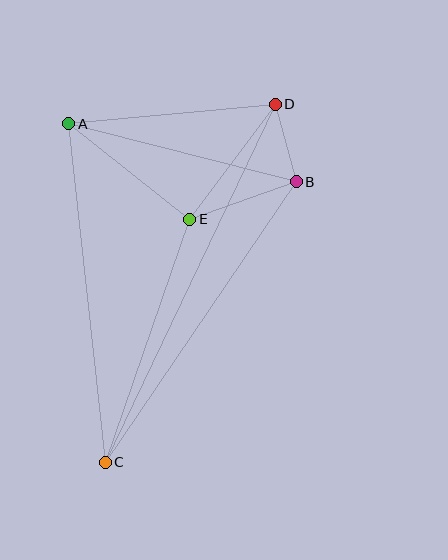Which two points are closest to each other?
Points B and D are closest to each other.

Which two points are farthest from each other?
Points C and D are farthest from each other.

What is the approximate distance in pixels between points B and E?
The distance between B and E is approximately 113 pixels.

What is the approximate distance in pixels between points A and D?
The distance between A and D is approximately 207 pixels.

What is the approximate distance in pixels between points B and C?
The distance between B and C is approximately 339 pixels.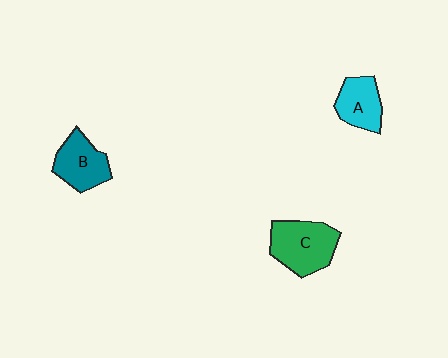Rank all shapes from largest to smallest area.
From largest to smallest: C (green), B (teal), A (cyan).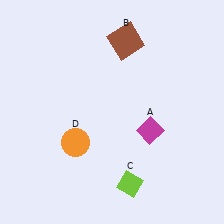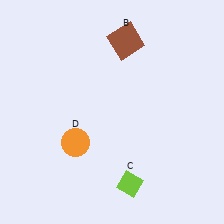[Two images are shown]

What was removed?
The magenta diamond (A) was removed in Image 2.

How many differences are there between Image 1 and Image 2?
There is 1 difference between the two images.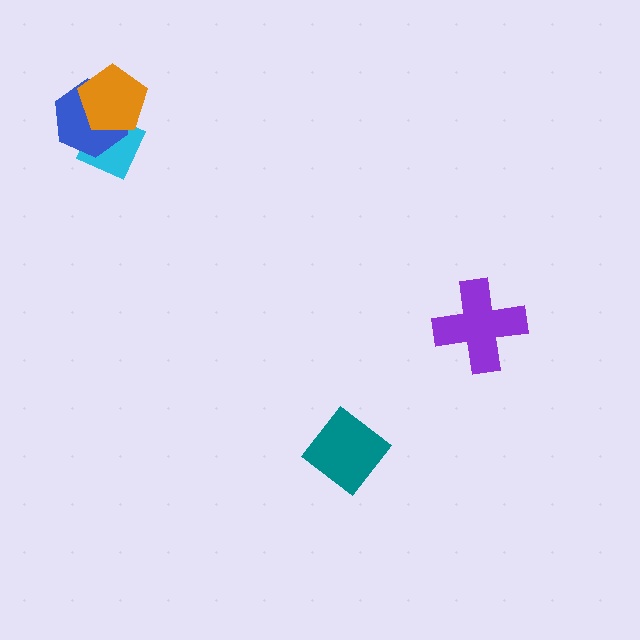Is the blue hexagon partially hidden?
Yes, it is partially covered by another shape.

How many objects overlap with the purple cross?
0 objects overlap with the purple cross.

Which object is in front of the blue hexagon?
The orange pentagon is in front of the blue hexagon.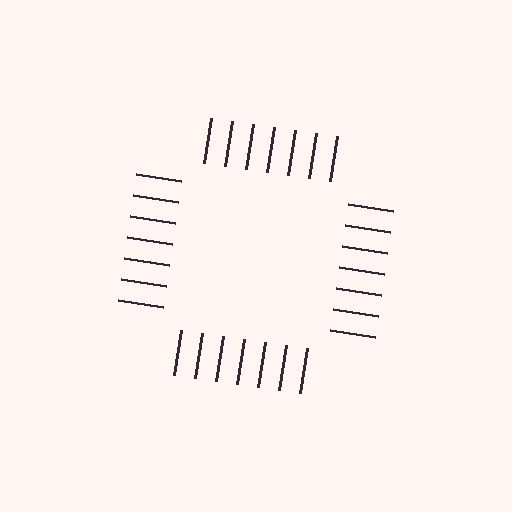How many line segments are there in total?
28 — 7 along each of the 4 edges.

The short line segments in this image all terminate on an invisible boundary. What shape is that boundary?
An illusory square — the line segments terminate on its edges but no continuous stroke is drawn.